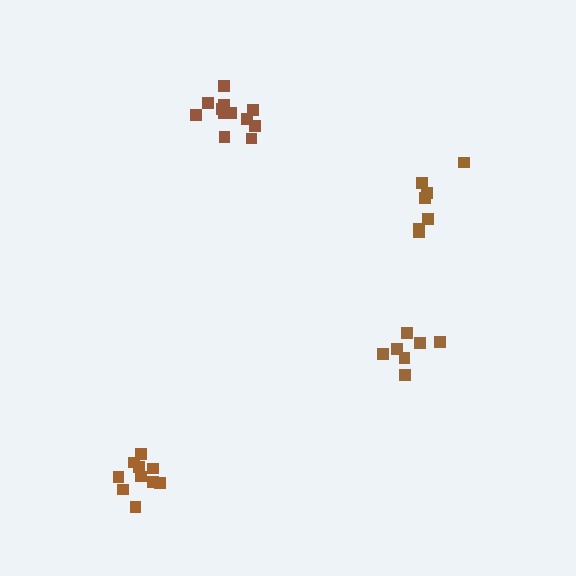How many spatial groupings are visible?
There are 4 spatial groupings.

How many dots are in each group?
Group 1: 10 dots, Group 2: 7 dots, Group 3: 12 dots, Group 4: 7 dots (36 total).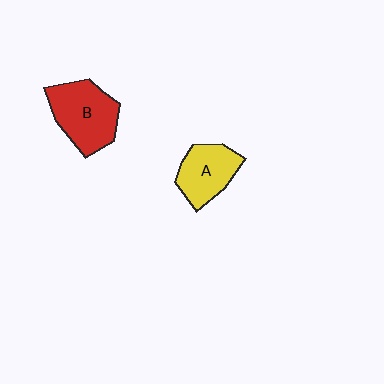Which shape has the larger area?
Shape B (red).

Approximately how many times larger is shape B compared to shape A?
Approximately 1.3 times.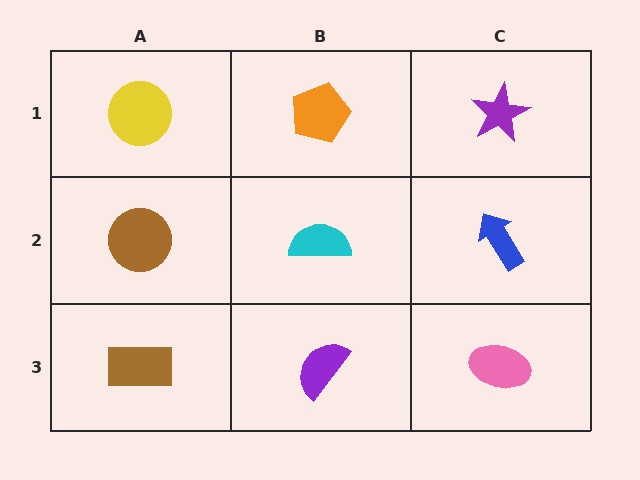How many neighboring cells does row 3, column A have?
2.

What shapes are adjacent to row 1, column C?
A blue arrow (row 2, column C), an orange pentagon (row 1, column B).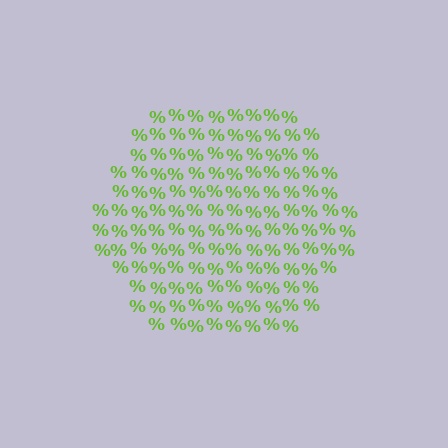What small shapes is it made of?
It is made of small percent signs.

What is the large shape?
The large shape is a hexagon.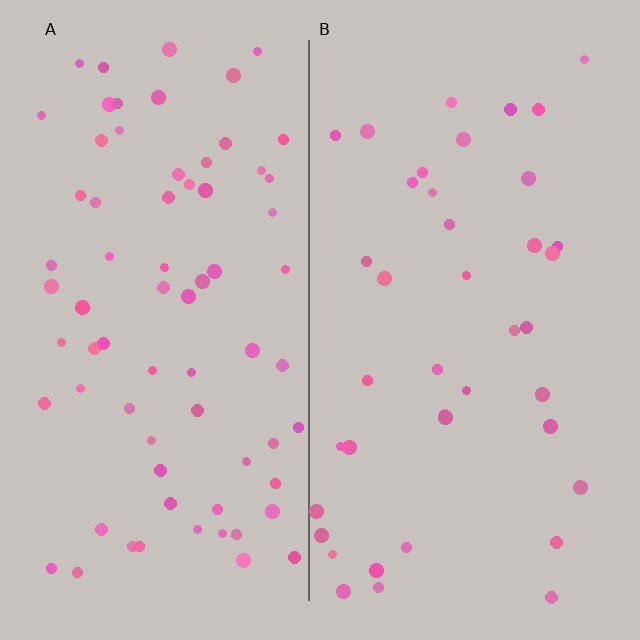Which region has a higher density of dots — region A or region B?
A (the left).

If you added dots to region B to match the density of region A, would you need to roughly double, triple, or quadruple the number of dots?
Approximately double.